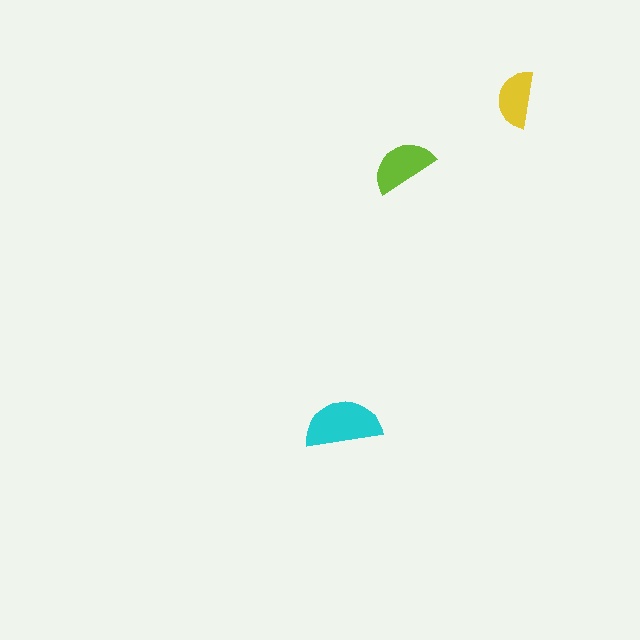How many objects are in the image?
There are 3 objects in the image.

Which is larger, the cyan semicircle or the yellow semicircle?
The cyan one.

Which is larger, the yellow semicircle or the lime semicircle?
The lime one.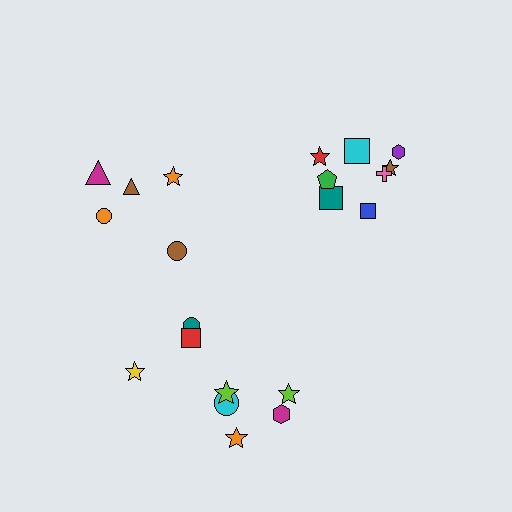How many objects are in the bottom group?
There are 8 objects.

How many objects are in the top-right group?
There are 8 objects.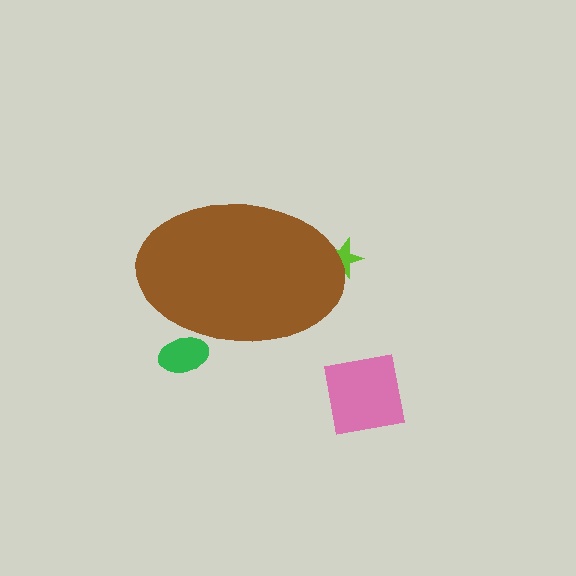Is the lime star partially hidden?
Yes, the lime star is partially hidden behind the brown ellipse.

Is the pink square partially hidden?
No, the pink square is fully visible.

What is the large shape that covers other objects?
A brown ellipse.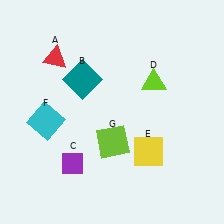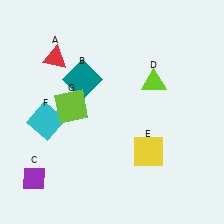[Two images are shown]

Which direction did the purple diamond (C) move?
The purple diamond (C) moved left.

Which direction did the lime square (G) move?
The lime square (G) moved left.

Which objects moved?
The objects that moved are: the purple diamond (C), the lime square (G).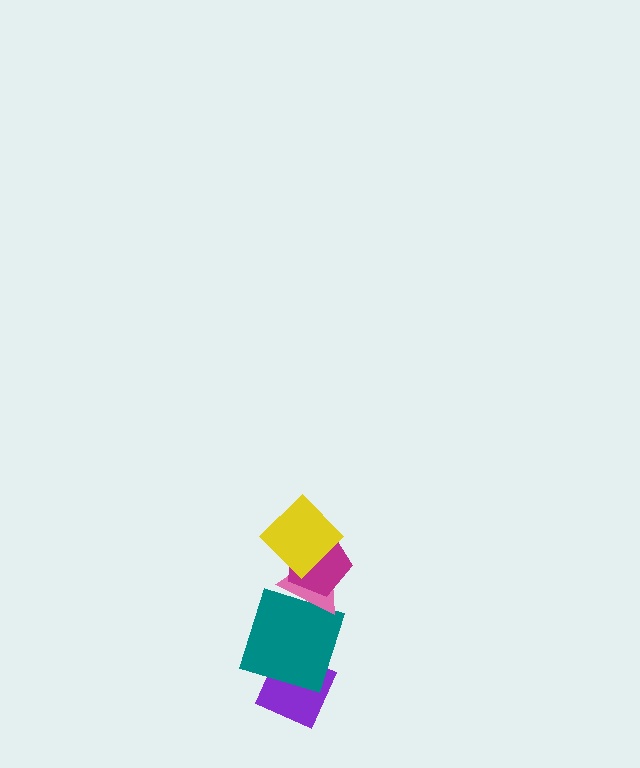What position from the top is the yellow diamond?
The yellow diamond is 1st from the top.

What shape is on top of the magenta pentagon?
The yellow diamond is on top of the magenta pentagon.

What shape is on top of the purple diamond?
The teal square is on top of the purple diamond.